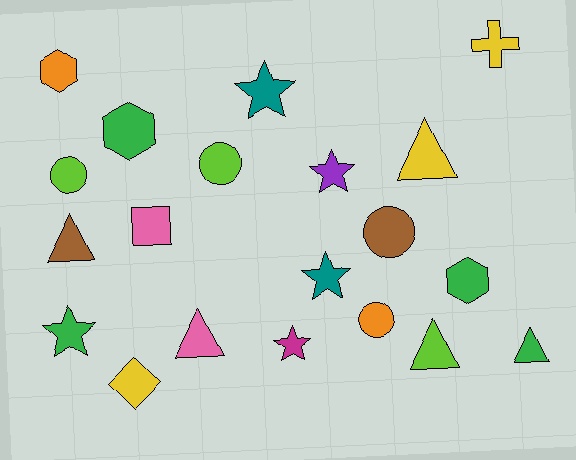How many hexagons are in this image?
There are 3 hexagons.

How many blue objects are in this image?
There are no blue objects.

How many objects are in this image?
There are 20 objects.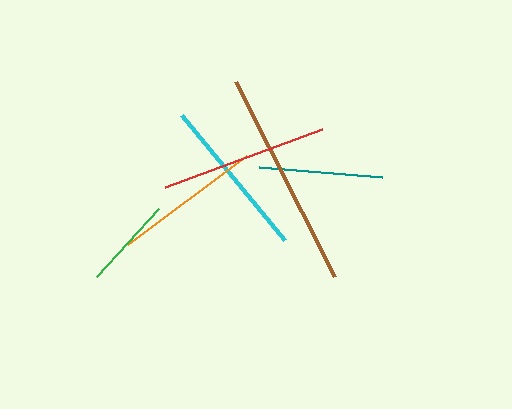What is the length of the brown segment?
The brown segment is approximately 218 pixels long.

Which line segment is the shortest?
The green line is the shortest at approximately 92 pixels.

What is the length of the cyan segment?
The cyan segment is approximately 162 pixels long.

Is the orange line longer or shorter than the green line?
The orange line is longer than the green line.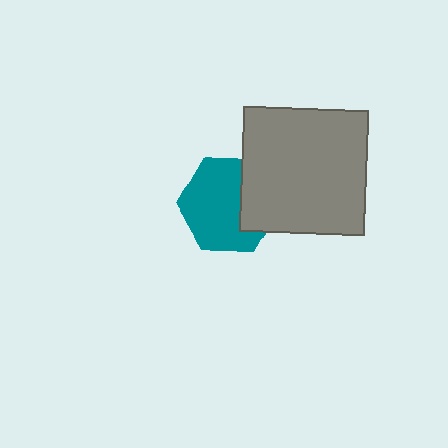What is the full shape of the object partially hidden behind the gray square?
The partially hidden object is a teal hexagon.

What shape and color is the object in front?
The object in front is a gray square.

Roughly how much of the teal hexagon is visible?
Most of it is visible (roughly 69%).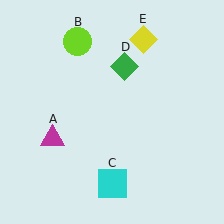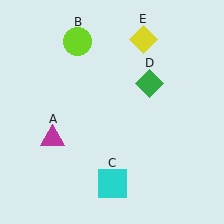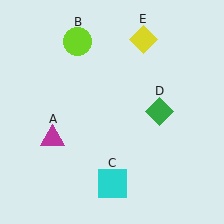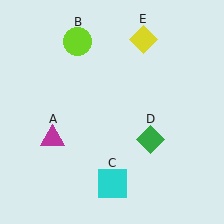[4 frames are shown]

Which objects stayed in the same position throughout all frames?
Magenta triangle (object A) and lime circle (object B) and cyan square (object C) and yellow diamond (object E) remained stationary.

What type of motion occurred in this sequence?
The green diamond (object D) rotated clockwise around the center of the scene.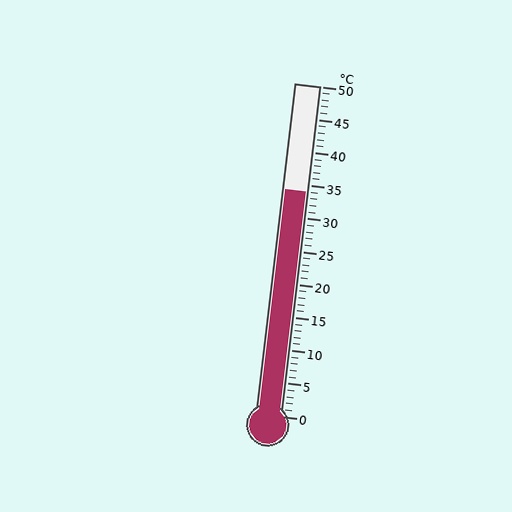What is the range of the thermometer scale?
The thermometer scale ranges from 0°C to 50°C.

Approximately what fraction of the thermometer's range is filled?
The thermometer is filled to approximately 70% of its range.